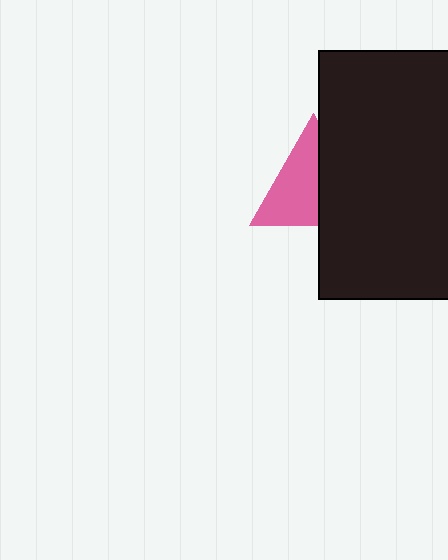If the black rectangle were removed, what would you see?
You would see the complete pink triangle.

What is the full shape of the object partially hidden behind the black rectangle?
The partially hidden object is a pink triangle.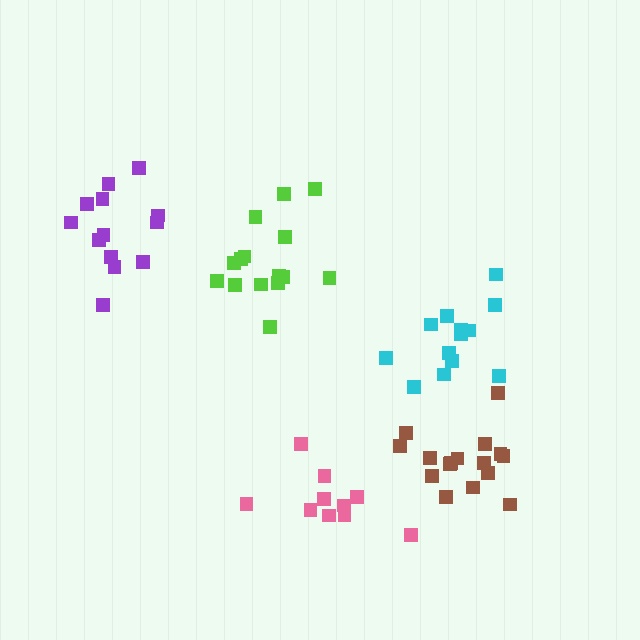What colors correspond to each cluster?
The clusters are colored: brown, purple, pink, lime, cyan.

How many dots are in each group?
Group 1: 16 dots, Group 2: 13 dots, Group 3: 10 dots, Group 4: 15 dots, Group 5: 13 dots (67 total).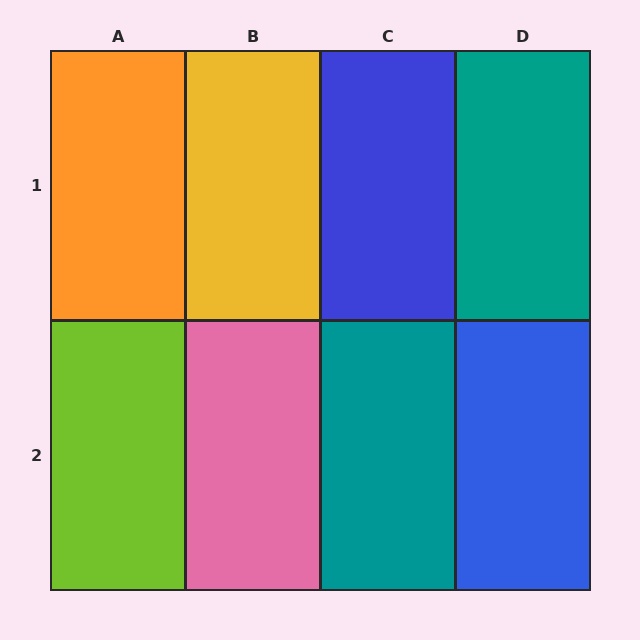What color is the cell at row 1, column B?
Yellow.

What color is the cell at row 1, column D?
Teal.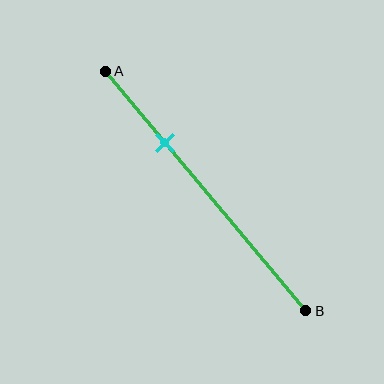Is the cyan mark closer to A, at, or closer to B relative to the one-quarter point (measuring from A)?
The cyan mark is closer to point B than the one-quarter point of segment AB.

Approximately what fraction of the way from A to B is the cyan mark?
The cyan mark is approximately 30% of the way from A to B.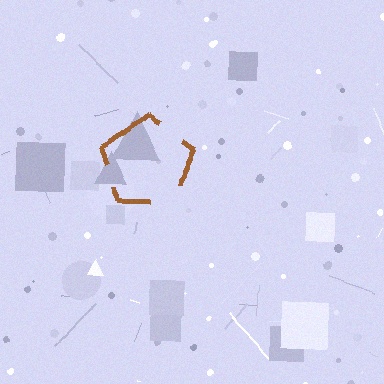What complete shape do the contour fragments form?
The contour fragments form a pentagon.